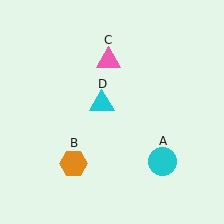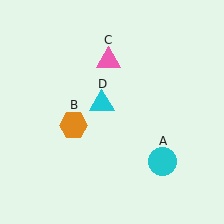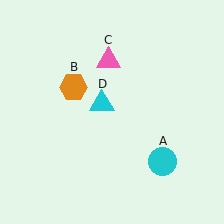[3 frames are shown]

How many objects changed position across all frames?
1 object changed position: orange hexagon (object B).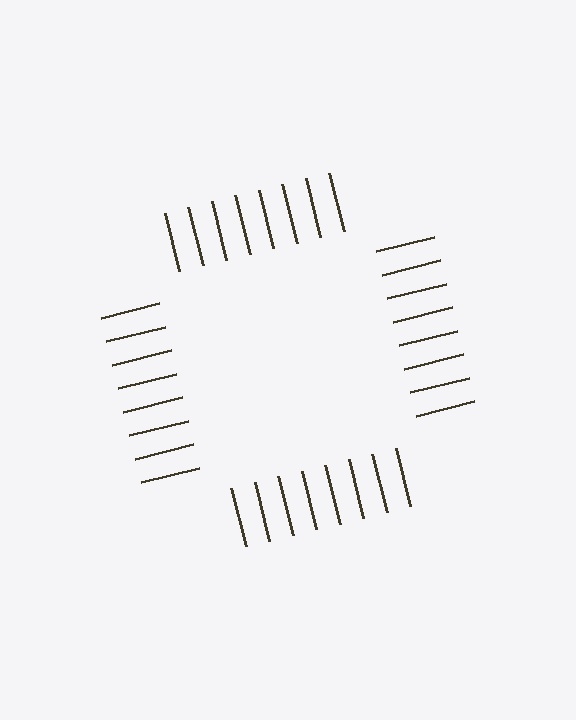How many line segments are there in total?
32 — 8 along each of the 4 edges.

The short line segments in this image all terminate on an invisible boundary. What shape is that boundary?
An illusory square — the line segments terminate on its edges but no continuous stroke is drawn.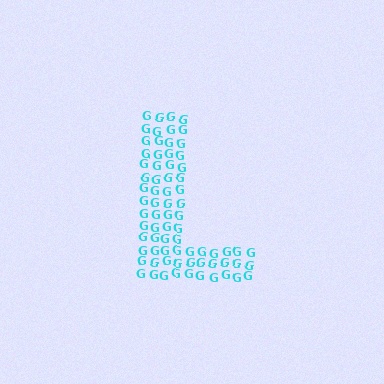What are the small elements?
The small elements are letter G's.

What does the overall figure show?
The overall figure shows the letter L.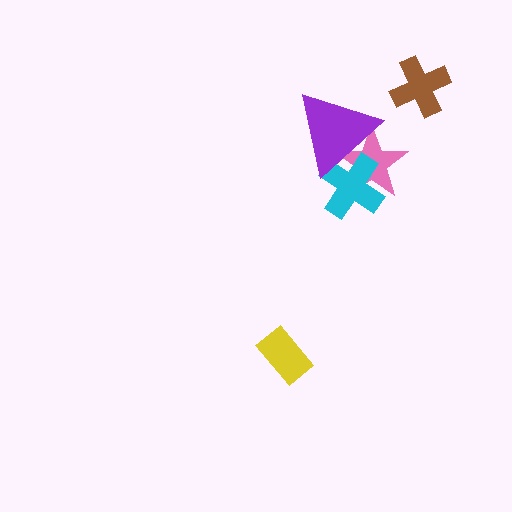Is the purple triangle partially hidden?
No, no other shape covers it.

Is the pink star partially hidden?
Yes, it is partially covered by another shape.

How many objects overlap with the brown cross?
0 objects overlap with the brown cross.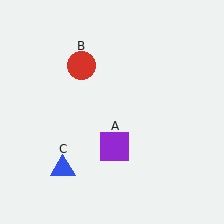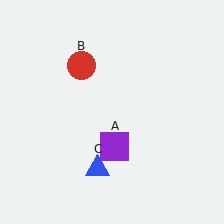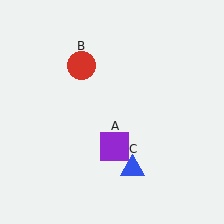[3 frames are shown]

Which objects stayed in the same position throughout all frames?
Purple square (object A) and red circle (object B) remained stationary.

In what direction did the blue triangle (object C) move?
The blue triangle (object C) moved right.